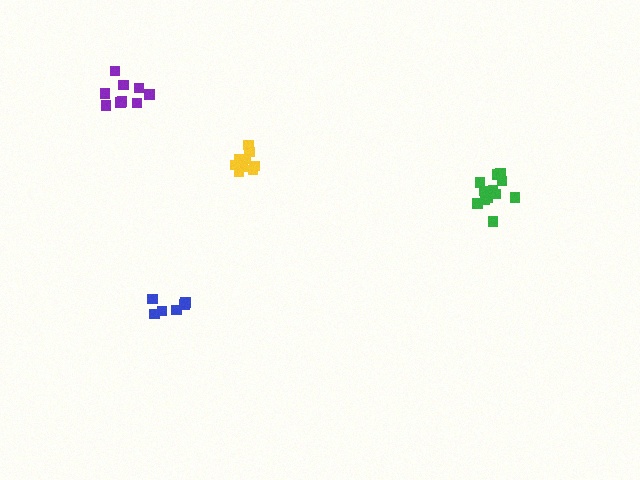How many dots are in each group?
Group 1: 9 dots, Group 2: 10 dots, Group 3: 6 dots, Group 4: 12 dots (37 total).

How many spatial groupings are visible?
There are 4 spatial groupings.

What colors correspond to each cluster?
The clusters are colored: purple, yellow, blue, green.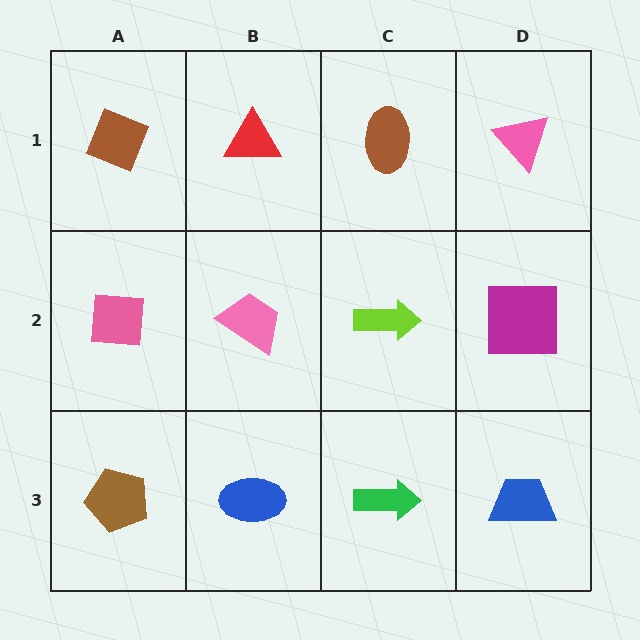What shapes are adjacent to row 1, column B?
A pink trapezoid (row 2, column B), a brown diamond (row 1, column A), a brown ellipse (row 1, column C).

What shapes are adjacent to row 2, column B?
A red triangle (row 1, column B), a blue ellipse (row 3, column B), a pink square (row 2, column A), a lime arrow (row 2, column C).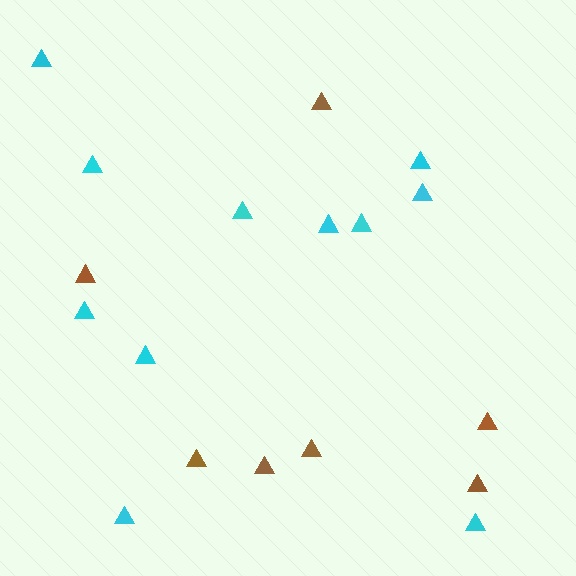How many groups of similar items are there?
There are 2 groups: one group of brown triangles (7) and one group of cyan triangles (11).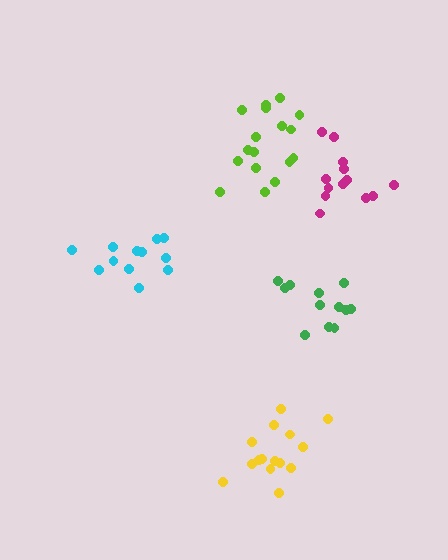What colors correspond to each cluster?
The clusters are colored: magenta, yellow, cyan, lime, green.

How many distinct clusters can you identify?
There are 5 distinct clusters.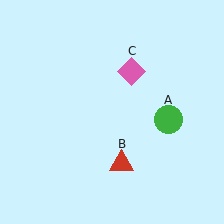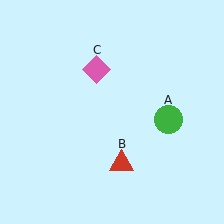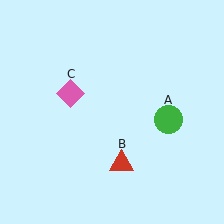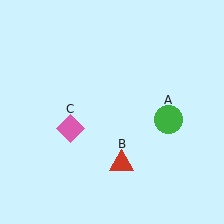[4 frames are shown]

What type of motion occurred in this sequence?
The pink diamond (object C) rotated counterclockwise around the center of the scene.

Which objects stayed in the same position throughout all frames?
Green circle (object A) and red triangle (object B) remained stationary.